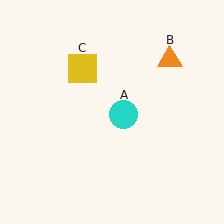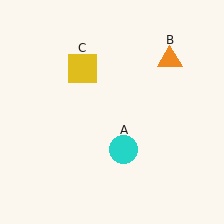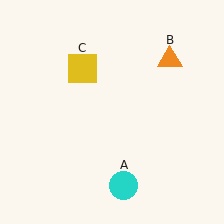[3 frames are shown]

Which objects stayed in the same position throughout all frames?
Orange triangle (object B) and yellow square (object C) remained stationary.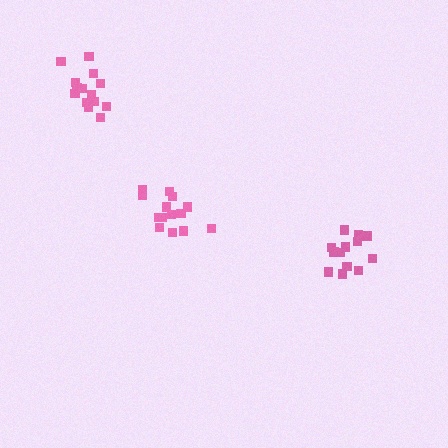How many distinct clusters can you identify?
There are 3 distinct clusters.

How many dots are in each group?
Group 1: 13 dots, Group 2: 14 dots, Group 3: 15 dots (42 total).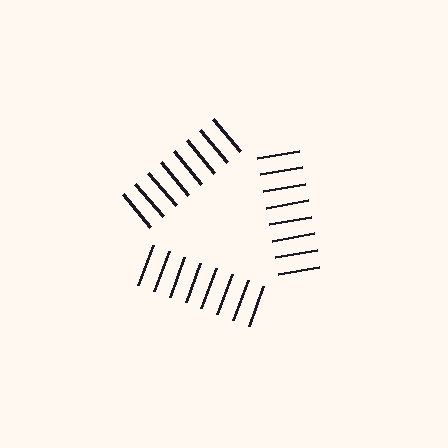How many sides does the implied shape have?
3 sides — the line-ends trace a triangle.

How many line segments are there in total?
24 — 8 along each of the 3 edges.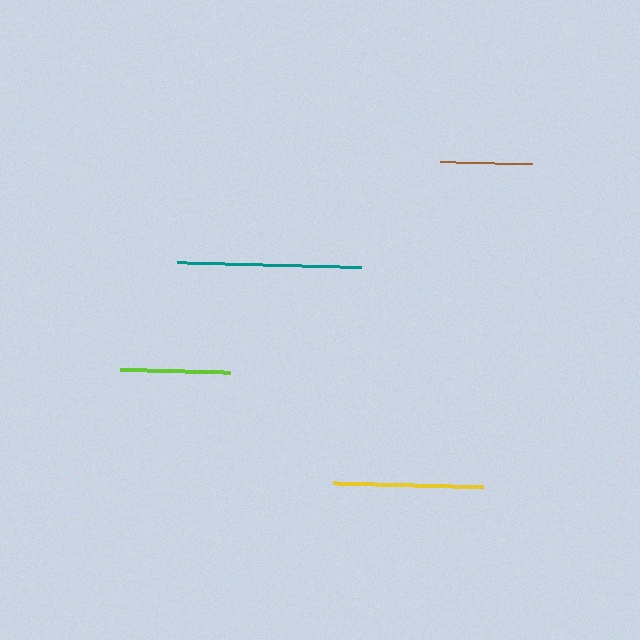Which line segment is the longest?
The teal line is the longest at approximately 184 pixels.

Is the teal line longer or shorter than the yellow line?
The teal line is longer than the yellow line.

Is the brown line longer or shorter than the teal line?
The teal line is longer than the brown line.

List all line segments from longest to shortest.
From longest to shortest: teal, yellow, lime, brown.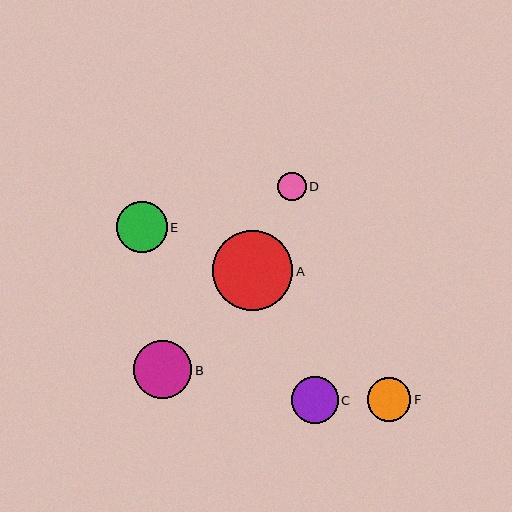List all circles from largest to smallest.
From largest to smallest: A, B, E, C, F, D.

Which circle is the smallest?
Circle D is the smallest with a size of approximately 28 pixels.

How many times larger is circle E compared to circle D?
Circle E is approximately 1.8 times the size of circle D.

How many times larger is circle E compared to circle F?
Circle E is approximately 1.2 times the size of circle F.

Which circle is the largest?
Circle A is the largest with a size of approximately 81 pixels.